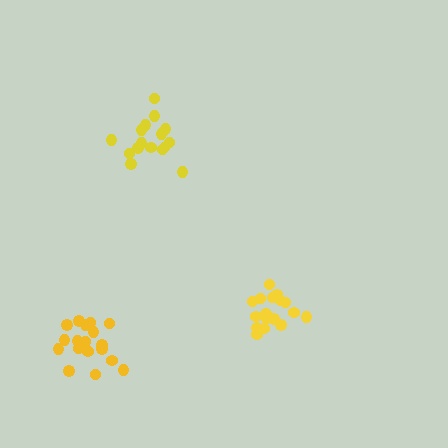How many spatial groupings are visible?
There are 3 spatial groupings.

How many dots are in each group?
Group 1: 16 dots, Group 2: 18 dots, Group 3: 20 dots (54 total).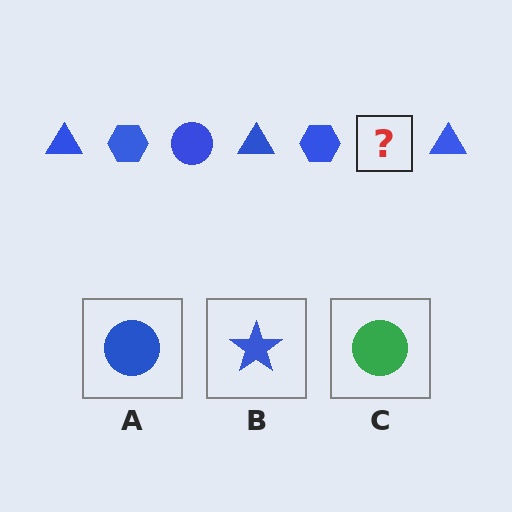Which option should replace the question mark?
Option A.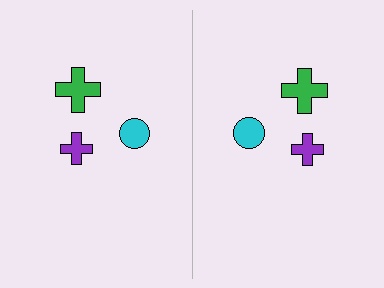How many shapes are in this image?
There are 6 shapes in this image.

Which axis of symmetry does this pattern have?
The pattern has a vertical axis of symmetry running through the center of the image.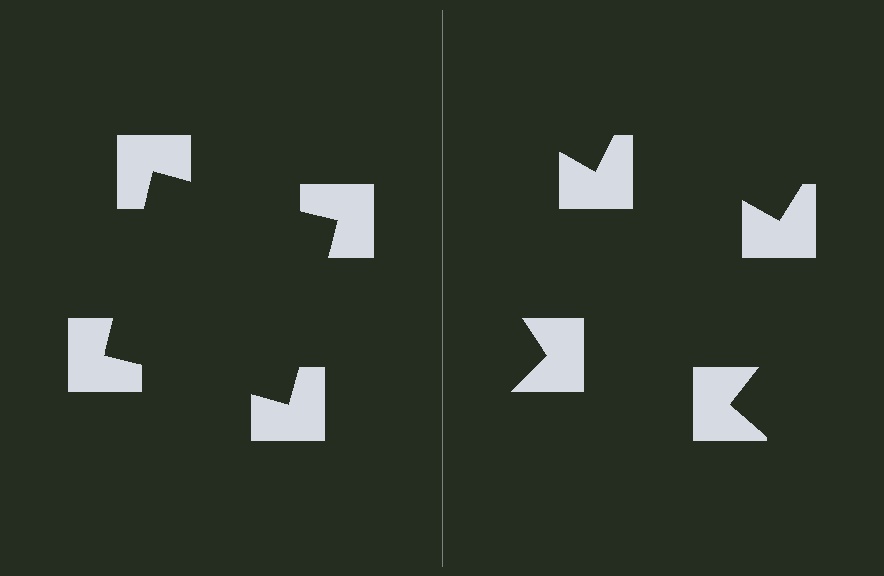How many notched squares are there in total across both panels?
8 — 4 on each side.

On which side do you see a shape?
An illusory square appears on the left side. On the right side the wedge cuts are rotated, so no coherent shape forms.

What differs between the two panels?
The notched squares are positioned identically on both sides; only the wedge orientations differ. On the left they align to a square; on the right they are misaligned.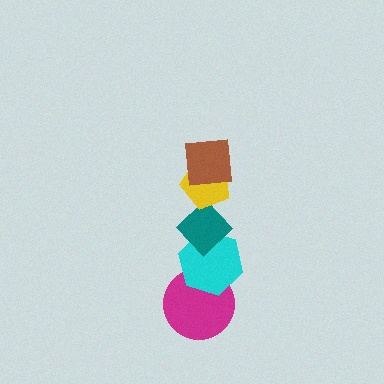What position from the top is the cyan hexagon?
The cyan hexagon is 4th from the top.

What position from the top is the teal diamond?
The teal diamond is 3rd from the top.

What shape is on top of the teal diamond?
The yellow pentagon is on top of the teal diamond.